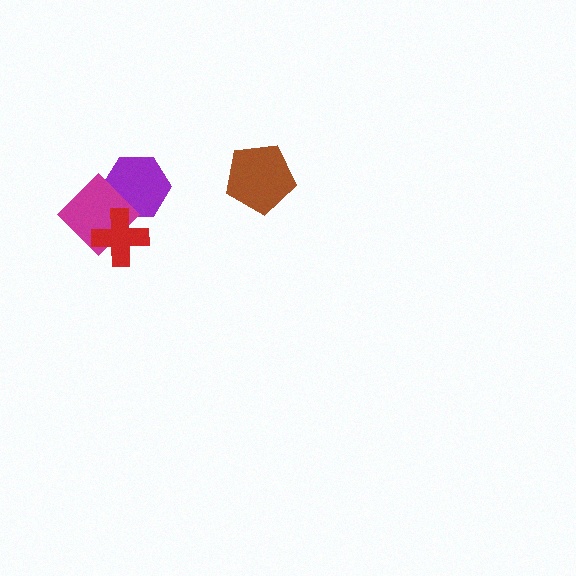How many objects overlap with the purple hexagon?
2 objects overlap with the purple hexagon.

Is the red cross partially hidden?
No, no other shape covers it.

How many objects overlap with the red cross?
2 objects overlap with the red cross.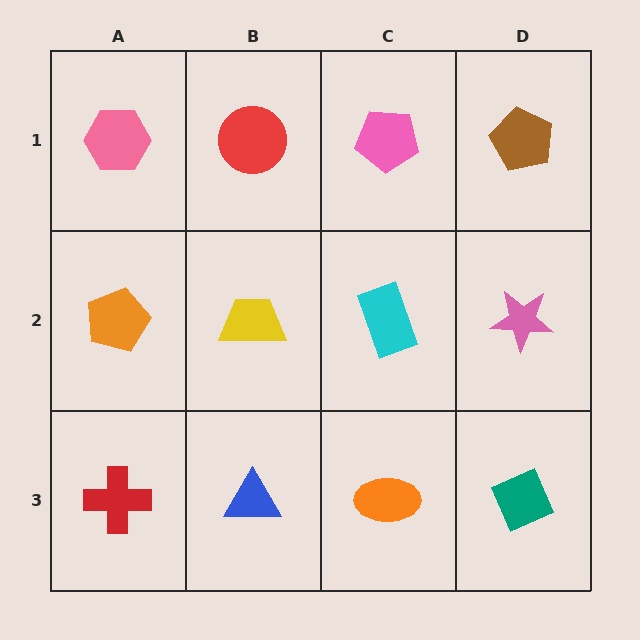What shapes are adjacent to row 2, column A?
A pink hexagon (row 1, column A), a red cross (row 3, column A), a yellow trapezoid (row 2, column B).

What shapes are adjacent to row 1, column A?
An orange pentagon (row 2, column A), a red circle (row 1, column B).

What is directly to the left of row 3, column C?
A blue triangle.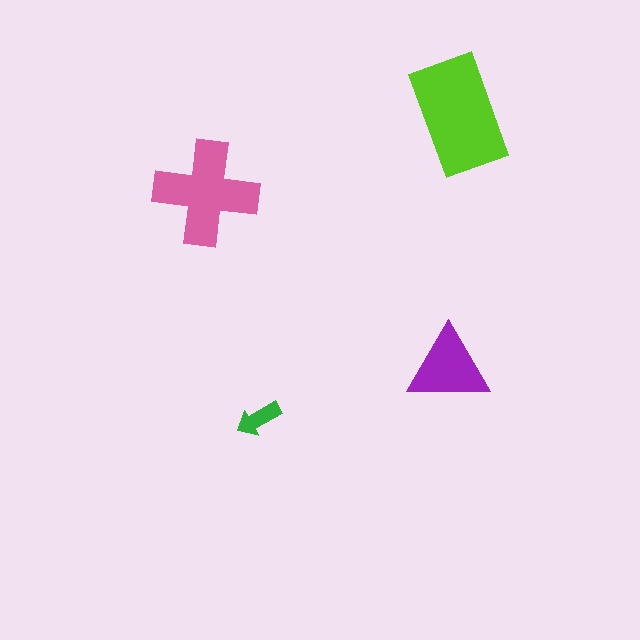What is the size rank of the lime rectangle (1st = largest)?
1st.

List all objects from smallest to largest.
The green arrow, the purple triangle, the pink cross, the lime rectangle.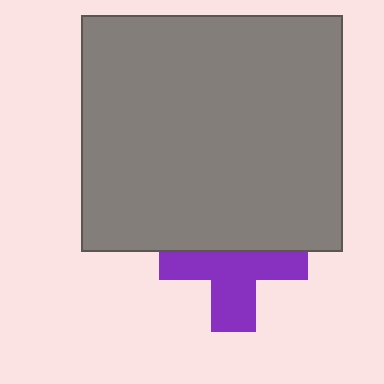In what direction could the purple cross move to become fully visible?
The purple cross could move down. That would shift it out from behind the gray rectangle entirely.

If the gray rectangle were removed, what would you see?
You would see the complete purple cross.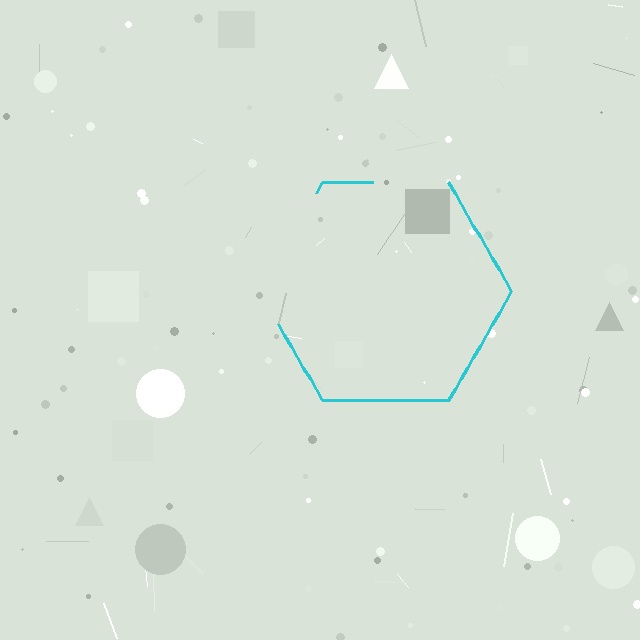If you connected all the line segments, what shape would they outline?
They would outline a hexagon.